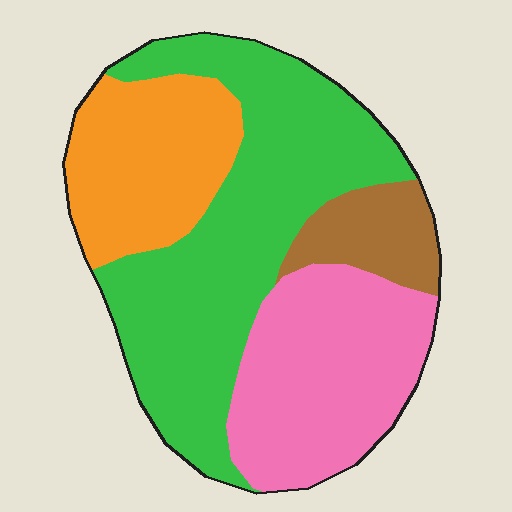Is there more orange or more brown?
Orange.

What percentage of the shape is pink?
Pink takes up about one quarter (1/4) of the shape.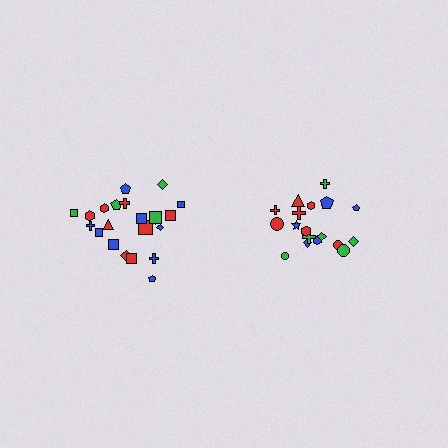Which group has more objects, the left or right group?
The left group.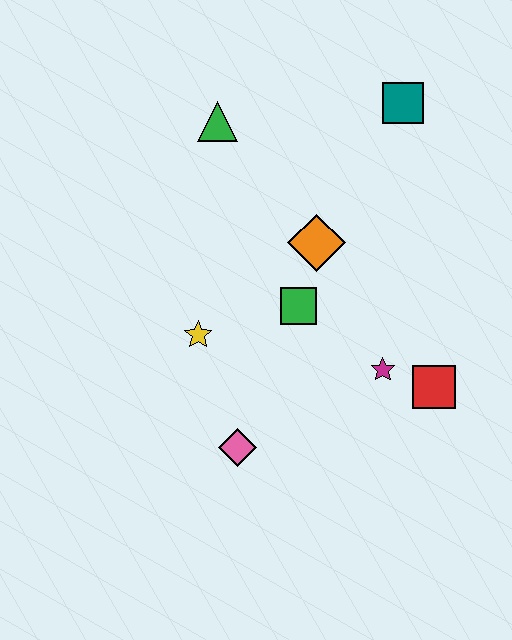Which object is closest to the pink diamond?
The yellow star is closest to the pink diamond.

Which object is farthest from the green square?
The teal square is farthest from the green square.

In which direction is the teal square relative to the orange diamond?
The teal square is above the orange diamond.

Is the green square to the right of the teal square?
No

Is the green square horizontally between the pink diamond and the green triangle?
No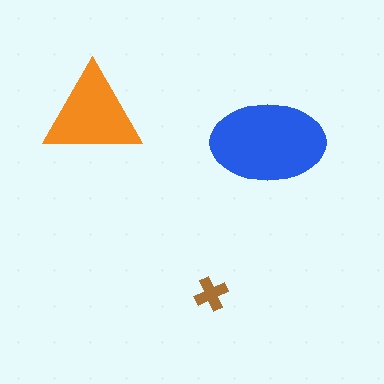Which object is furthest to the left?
The orange triangle is leftmost.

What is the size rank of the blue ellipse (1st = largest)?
1st.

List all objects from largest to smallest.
The blue ellipse, the orange triangle, the brown cross.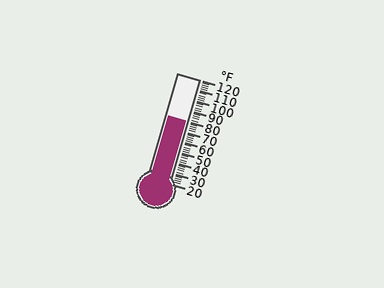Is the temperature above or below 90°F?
The temperature is below 90°F.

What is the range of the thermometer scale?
The thermometer scale ranges from 20°F to 120°F.